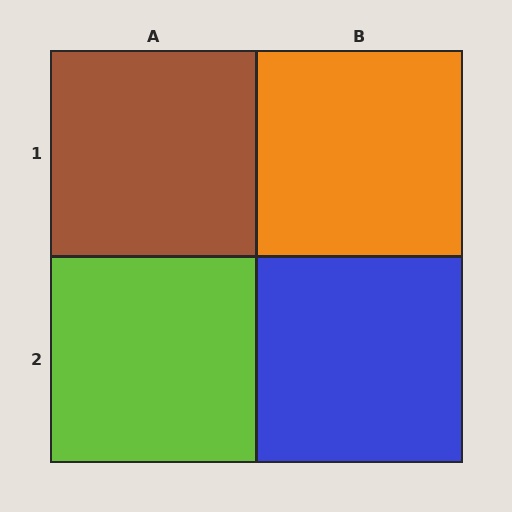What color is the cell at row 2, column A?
Lime.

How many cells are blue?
1 cell is blue.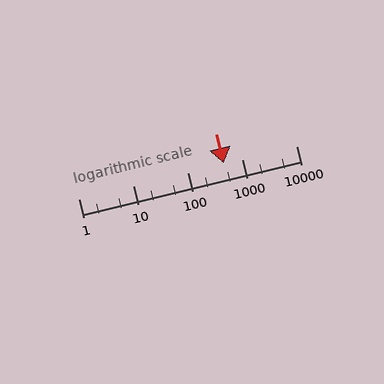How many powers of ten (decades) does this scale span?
The scale spans 4 decades, from 1 to 10000.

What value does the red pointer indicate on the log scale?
The pointer indicates approximately 470.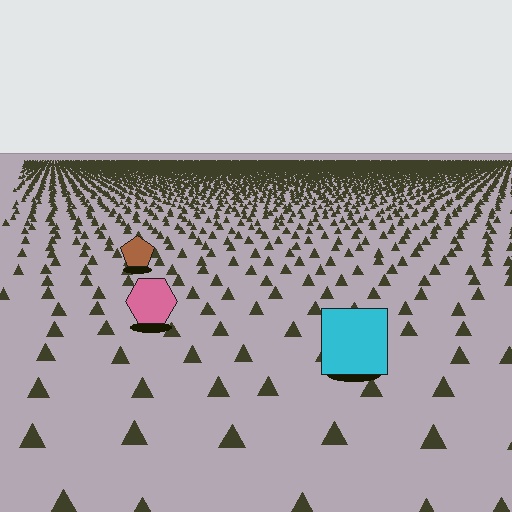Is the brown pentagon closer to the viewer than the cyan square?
No. The cyan square is closer — you can tell from the texture gradient: the ground texture is coarser near it.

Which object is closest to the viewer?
The cyan square is closest. The texture marks near it are larger and more spread out.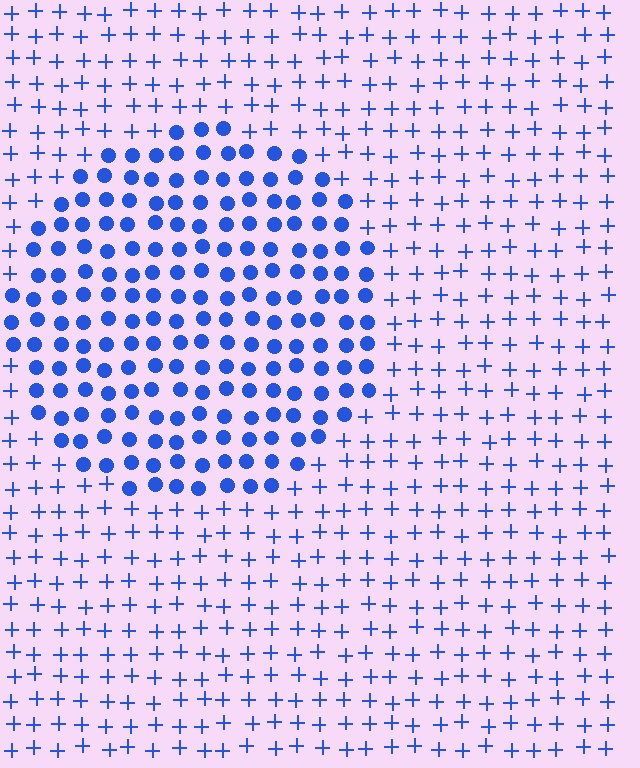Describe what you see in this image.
The image is filled with small blue elements arranged in a uniform grid. A circle-shaped region contains circles, while the surrounding area contains plus signs. The boundary is defined purely by the change in element shape.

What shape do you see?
I see a circle.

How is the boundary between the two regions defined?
The boundary is defined by a change in element shape: circles inside vs. plus signs outside. All elements share the same color and spacing.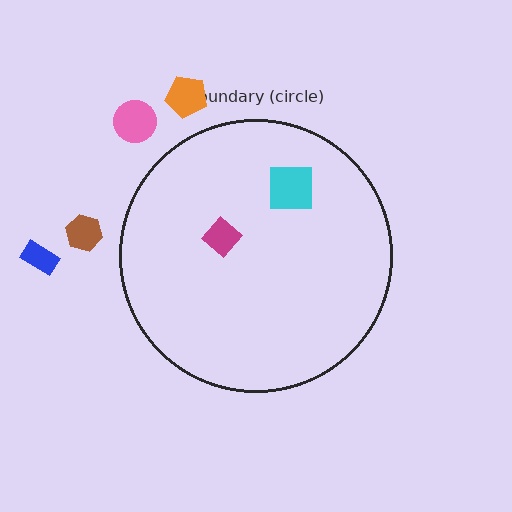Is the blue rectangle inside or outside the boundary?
Outside.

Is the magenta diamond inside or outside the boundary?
Inside.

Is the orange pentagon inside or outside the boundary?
Outside.